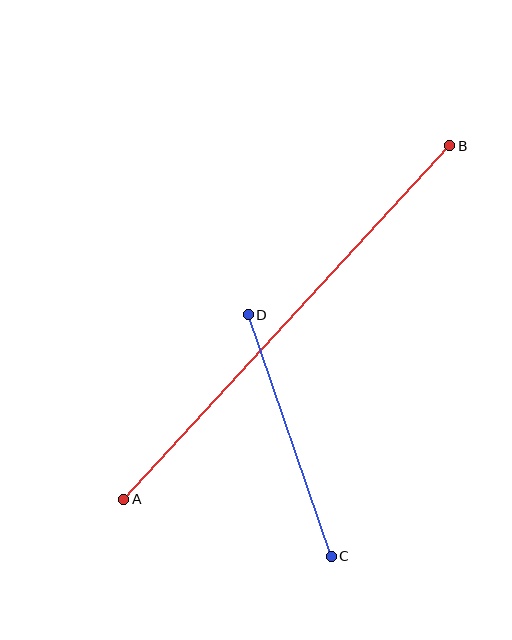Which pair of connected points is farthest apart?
Points A and B are farthest apart.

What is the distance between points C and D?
The distance is approximately 255 pixels.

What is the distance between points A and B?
The distance is approximately 481 pixels.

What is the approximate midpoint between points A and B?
The midpoint is at approximately (287, 323) pixels.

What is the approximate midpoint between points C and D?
The midpoint is at approximately (290, 435) pixels.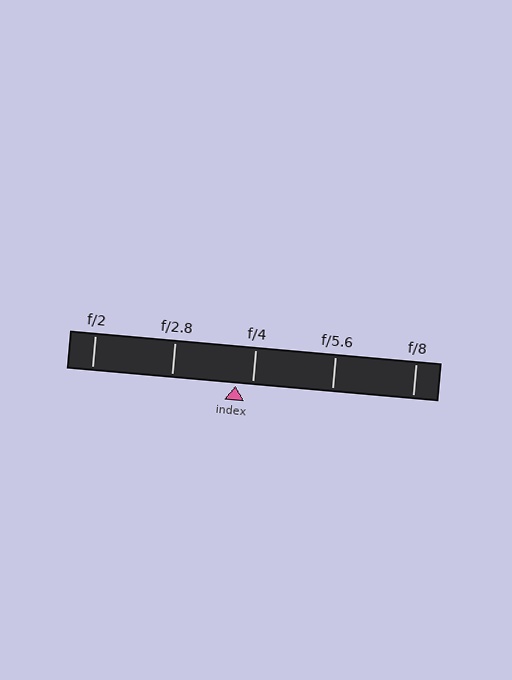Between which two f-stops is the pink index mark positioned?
The index mark is between f/2.8 and f/4.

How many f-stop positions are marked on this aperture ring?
There are 5 f-stop positions marked.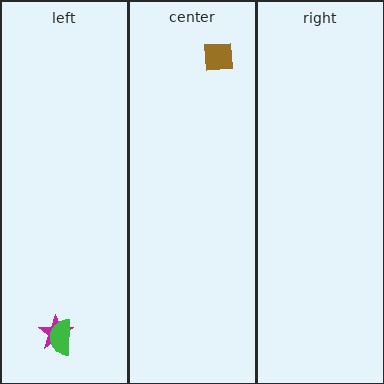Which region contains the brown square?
The center region.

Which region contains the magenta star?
The left region.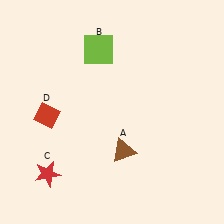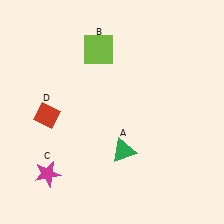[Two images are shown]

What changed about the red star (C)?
In Image 1, C is red. In Image 2, it changed to magenta.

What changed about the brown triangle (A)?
In Image 1, A is brown. In Image 2, it changed to green.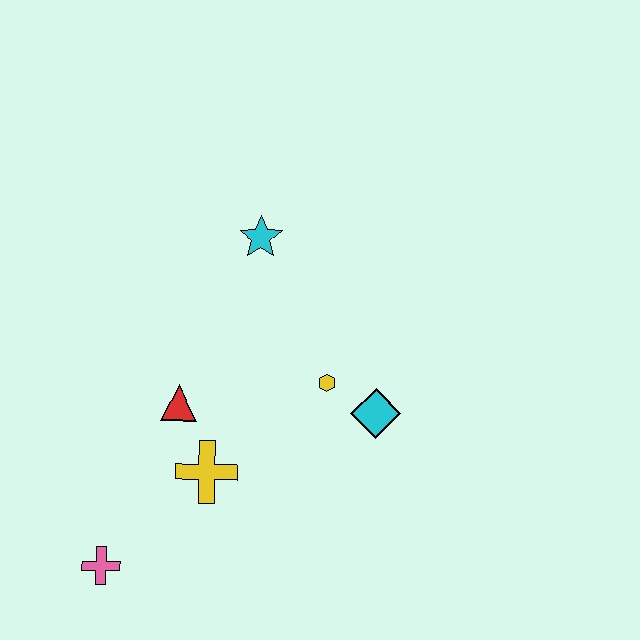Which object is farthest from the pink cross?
The cyan star is farthest from the pink cross.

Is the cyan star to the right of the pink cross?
Yes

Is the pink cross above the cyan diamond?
No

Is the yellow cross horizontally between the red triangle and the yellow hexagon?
Yes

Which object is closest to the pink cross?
The yellow cross is closest to the pink cross.